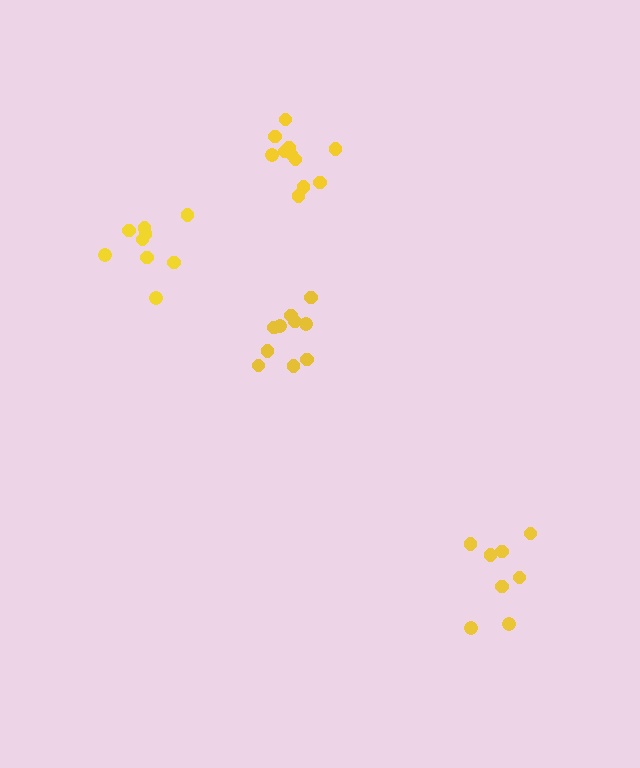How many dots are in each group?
Group 1: 9 dots, Group 2: 11 dots, Group 3: 10 dots, Group 4: 8 dots (38 total).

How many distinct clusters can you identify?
There are 4 distinct clusters.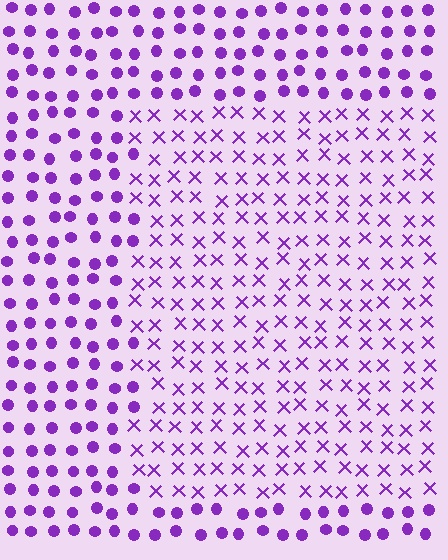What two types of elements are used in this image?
The image uses X marks inside the rectangle region and circles outside it.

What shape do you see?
I see a rectangle.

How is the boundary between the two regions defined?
The boundary is defined by a change in element shape: X marks inside vs. circles outside. All elements share the same color and spacing.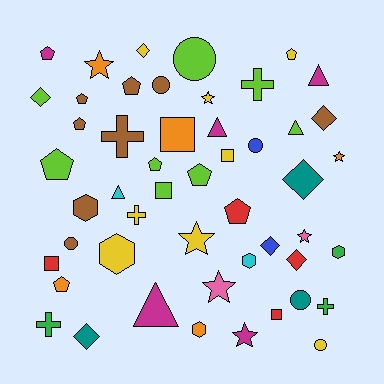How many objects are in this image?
There are 50 objects.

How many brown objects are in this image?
There are 8 brown objects.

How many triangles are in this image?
There are 5 triangles.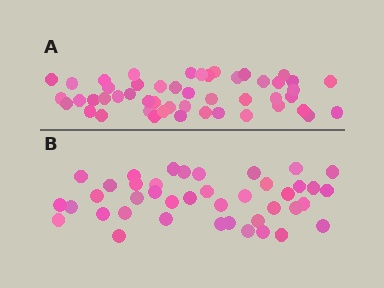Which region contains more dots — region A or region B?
Region A (the top region) has more dots.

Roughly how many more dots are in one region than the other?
Region A has roughly 8 or so more dots than region B.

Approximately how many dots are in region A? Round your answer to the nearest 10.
About 50 dots. (The exact count is 49, which rounds to 50.)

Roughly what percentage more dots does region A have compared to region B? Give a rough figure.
About 20% more.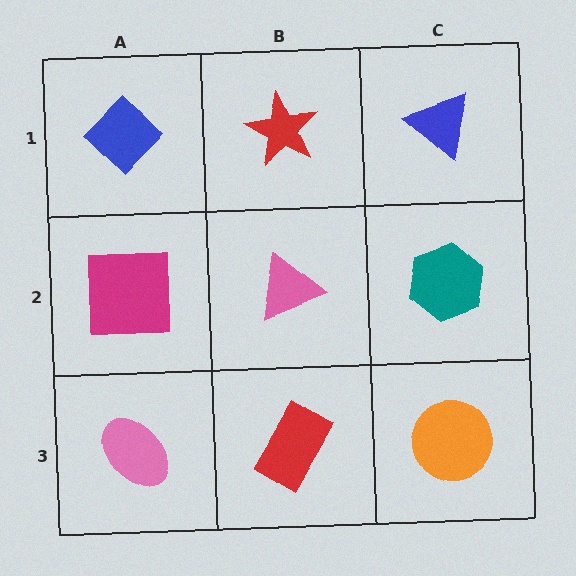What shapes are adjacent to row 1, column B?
A pink triangle (row 2, column B), a blue diamond (row 1, column A), a blue triangle (row 1, column C).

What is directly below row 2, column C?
An orange circle.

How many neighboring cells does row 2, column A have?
3.